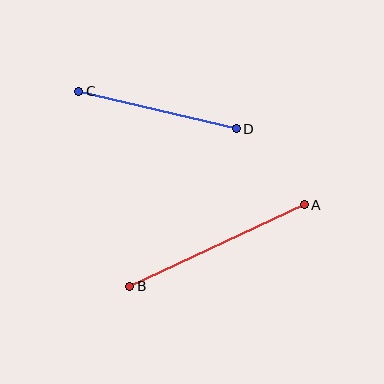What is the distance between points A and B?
The distance is approximately 192 pixels.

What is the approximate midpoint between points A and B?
The midpoint is at approximately (217, 246) pixels.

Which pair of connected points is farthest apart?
Points A and B are farthest apart.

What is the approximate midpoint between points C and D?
The midpoint is at approximately (158, 110) pixels.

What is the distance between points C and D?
The distance is approximately 162 pixels.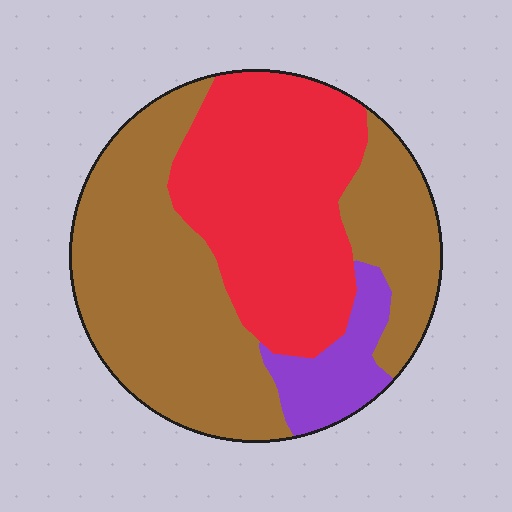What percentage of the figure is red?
Red covers 37% of the figure.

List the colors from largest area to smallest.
From largest to smallest: brown, red, purple.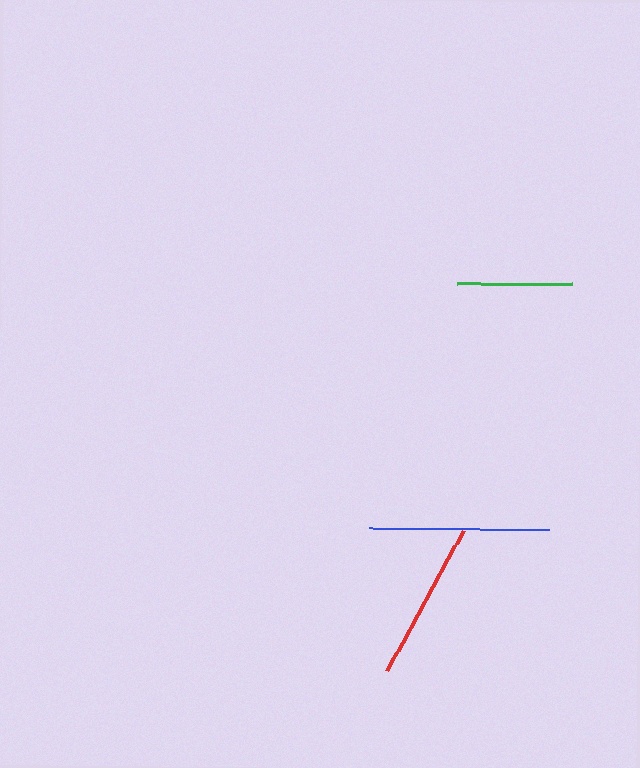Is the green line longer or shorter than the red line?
The red line is longer than the green line.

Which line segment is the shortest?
The green line is the shortest at approximately 116 pixels.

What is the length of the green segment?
The green segment is approximately 116 pixels long.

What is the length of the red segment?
The red segment is approximately 158 pixels long.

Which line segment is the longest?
The blue line is the longest at approximately 179 pixels.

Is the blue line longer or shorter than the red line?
The blue line is longer than the red line.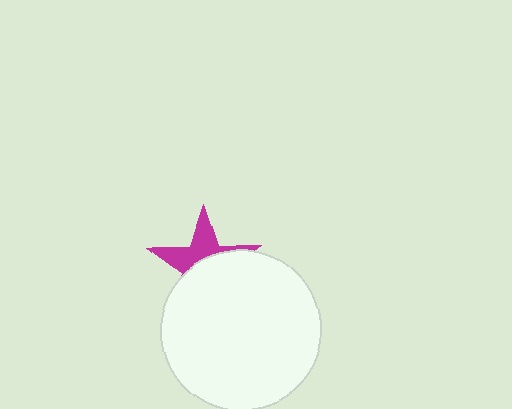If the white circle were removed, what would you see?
You would see the complete magenta star.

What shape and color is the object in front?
The object in front is a white circle.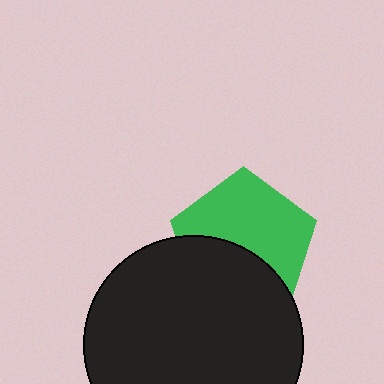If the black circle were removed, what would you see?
You would see the complete green pentagon.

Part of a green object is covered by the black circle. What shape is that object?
It is a pentagon.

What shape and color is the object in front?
The object in front is a black circle.